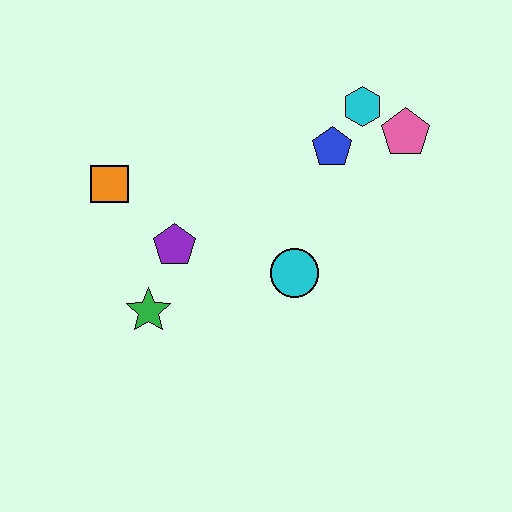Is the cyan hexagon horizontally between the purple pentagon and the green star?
No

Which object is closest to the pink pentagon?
The cyan hexagon is closest to the pink pentagon.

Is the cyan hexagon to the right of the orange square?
Yes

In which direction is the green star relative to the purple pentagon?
The green star is below the purple pentagon.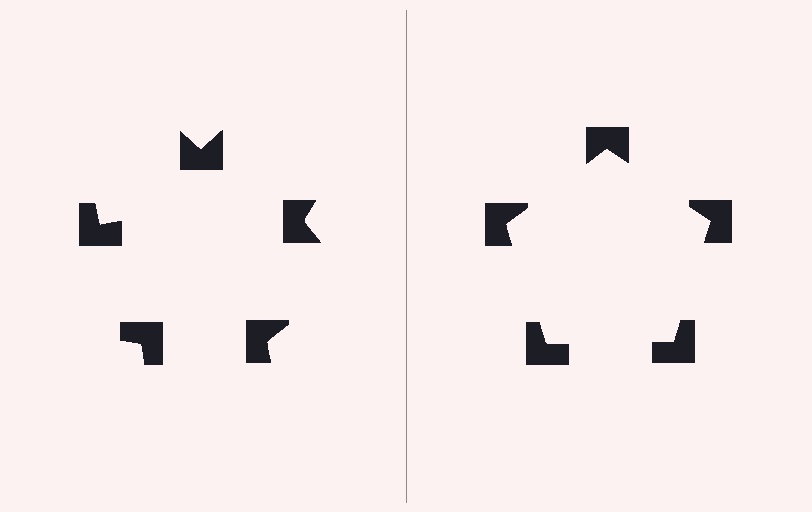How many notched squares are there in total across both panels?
10 — 5 on each side.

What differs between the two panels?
The notched squares are positioned identically on both sides; only the wedge orientations differ. On the right they align to a pentagon; on the left they are misaligned.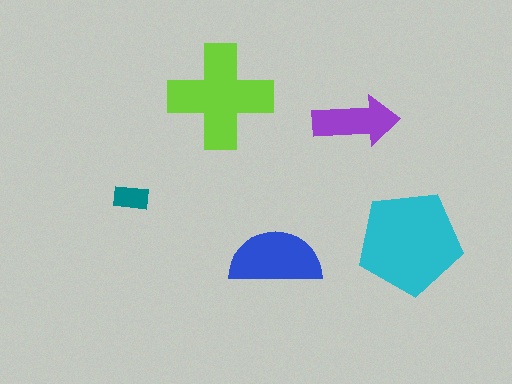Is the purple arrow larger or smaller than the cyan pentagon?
Smaller.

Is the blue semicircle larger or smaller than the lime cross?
Smaller.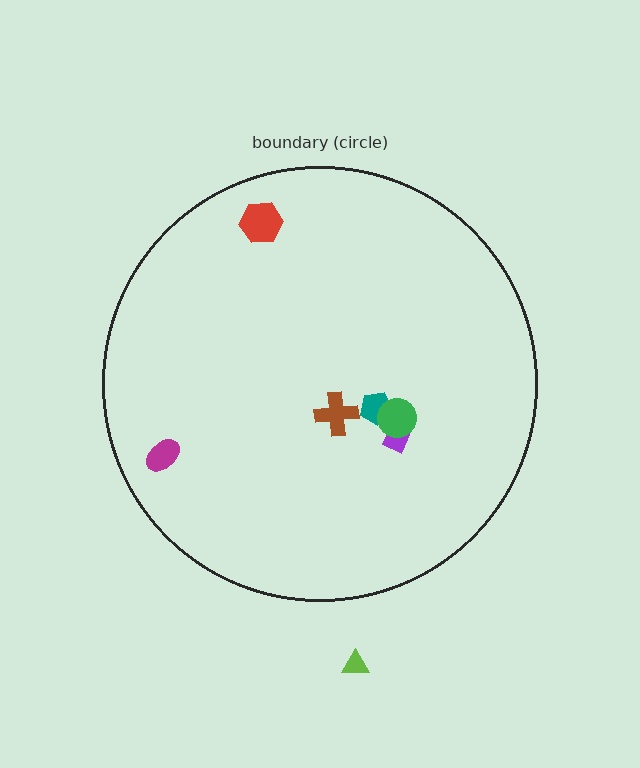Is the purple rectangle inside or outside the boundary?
Inside.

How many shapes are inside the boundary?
6 inside, 1 outside.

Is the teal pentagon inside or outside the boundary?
Inside.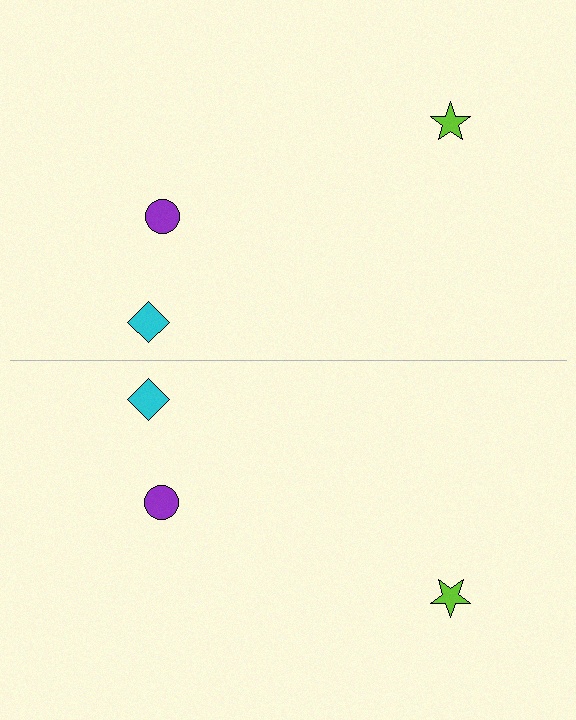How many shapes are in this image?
There are 6 shapes in this image.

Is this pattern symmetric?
Yes, this pattern has bilateral (reflection) symmetry.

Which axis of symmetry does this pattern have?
The pattern has a horizontal axis of symmetry running through the center of the image.